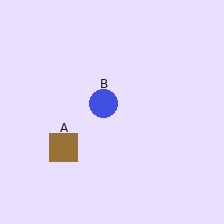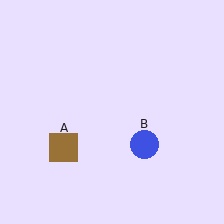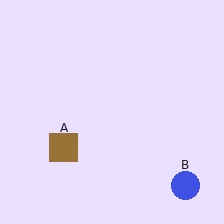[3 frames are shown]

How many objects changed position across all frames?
1 object changed position: blue circle (object B).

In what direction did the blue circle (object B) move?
The blue circle (object B) moved down and to the right.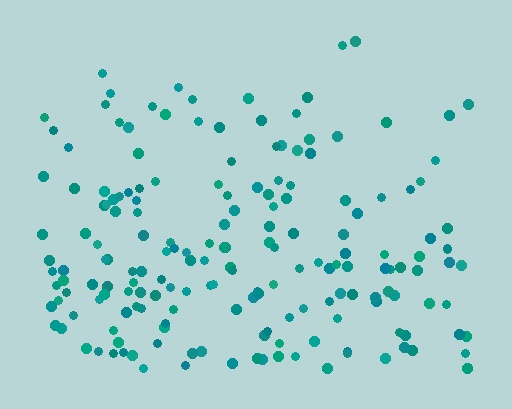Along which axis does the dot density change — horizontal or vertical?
Vertical.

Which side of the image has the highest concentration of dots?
The bottom.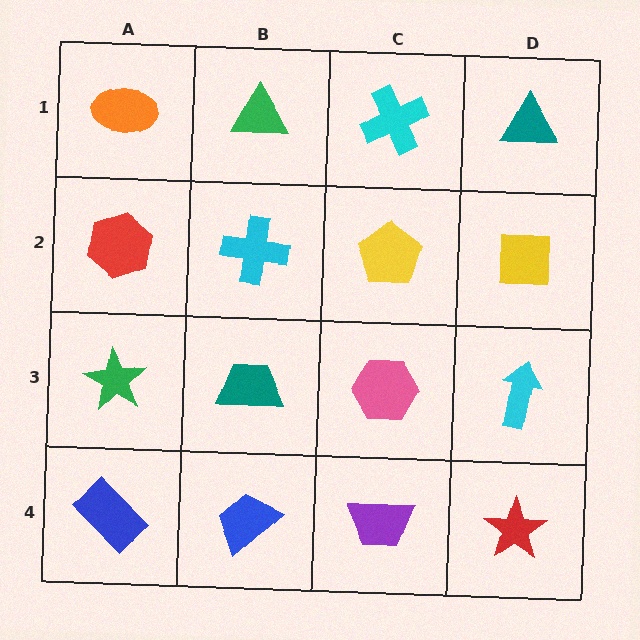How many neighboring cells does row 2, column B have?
4.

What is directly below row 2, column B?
A teal trapezoid.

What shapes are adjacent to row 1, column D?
A yellow square (row 2, column D), a cyan cross (row 1, column C).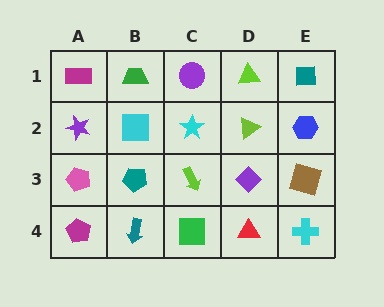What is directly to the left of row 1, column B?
A magenta rectangle.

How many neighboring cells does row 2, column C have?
4.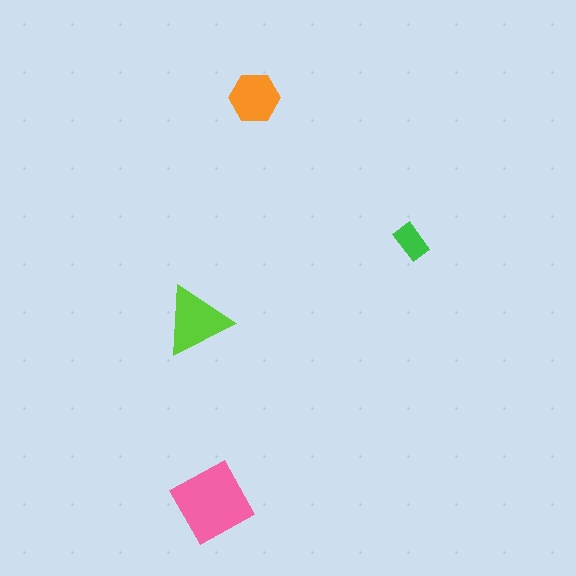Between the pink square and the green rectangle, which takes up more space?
The pink square.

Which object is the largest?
The pink square.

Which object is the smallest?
The green rectangle.